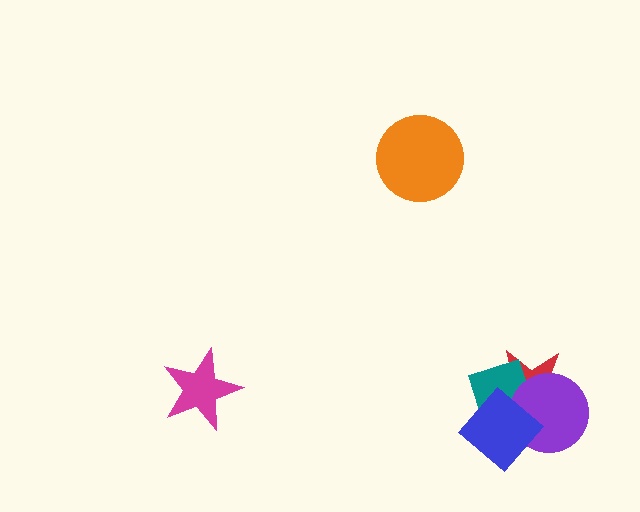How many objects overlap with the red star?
3 objects overlap with the red star.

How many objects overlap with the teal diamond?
3 objects overlap with the teal diamond.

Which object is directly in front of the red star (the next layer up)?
The teal diamond is directly in front of the red star.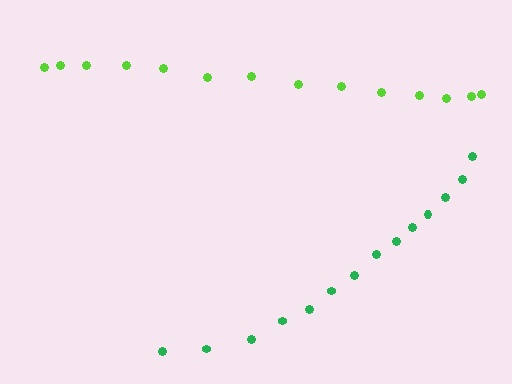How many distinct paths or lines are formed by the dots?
There are 2 distinct paths.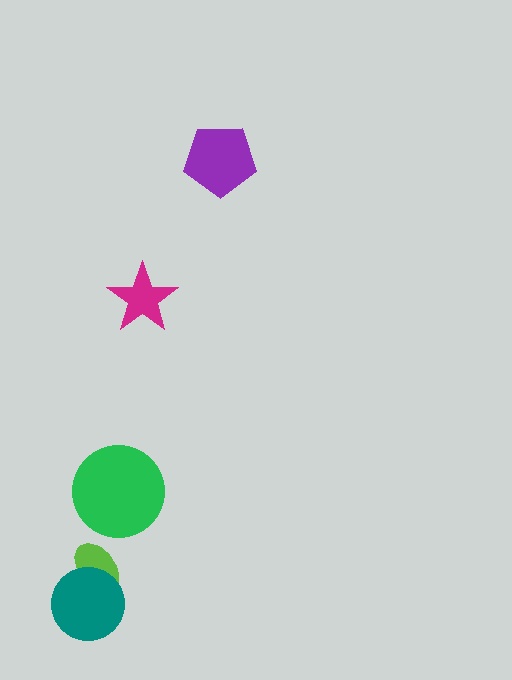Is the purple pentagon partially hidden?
No, no other shape covers it.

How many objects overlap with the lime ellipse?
1 object overlaps with the lime ellipse.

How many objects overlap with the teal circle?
1 object overlaps with the teal circle.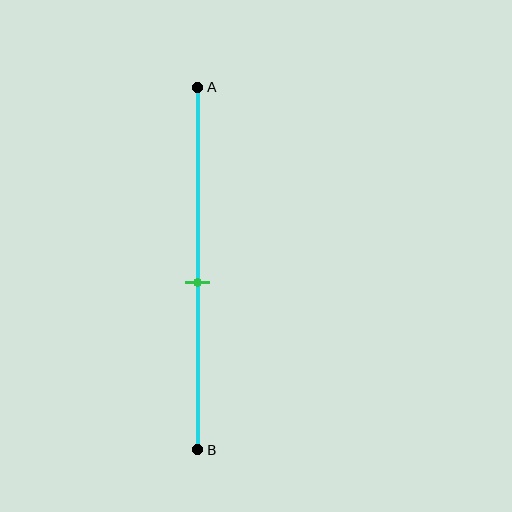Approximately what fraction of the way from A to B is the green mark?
The green mark is approximately 55% of the way from A to B.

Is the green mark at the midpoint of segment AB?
No, the mark is at about 55% from A, not at the 50% midpoint.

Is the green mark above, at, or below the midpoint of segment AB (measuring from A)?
The green mark is below the midpoint of segment AB.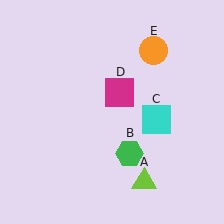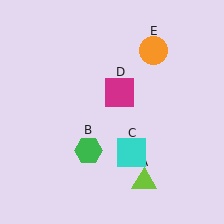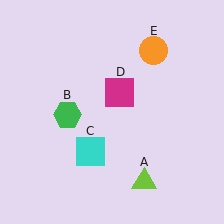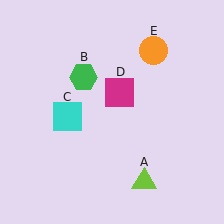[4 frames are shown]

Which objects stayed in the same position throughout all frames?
Lime triangle (object A) and magenta square (object D) and orange circle (object E) remained stationary.